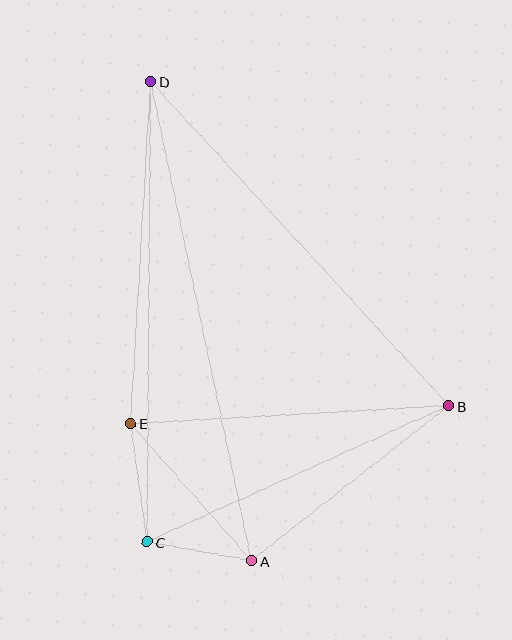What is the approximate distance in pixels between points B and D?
The distance between B and D is approximately 441 pixels.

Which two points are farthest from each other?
Points A and D are farthest from each other.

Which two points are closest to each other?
Points A and C are closest to each other.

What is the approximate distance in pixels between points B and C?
The distance between B and C is approximately 331 pixels.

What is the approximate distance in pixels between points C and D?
The distance between C and D is approximately 461 pixels.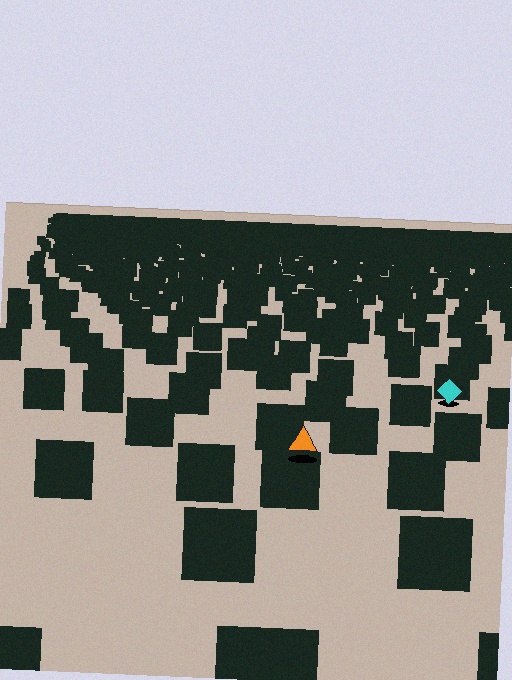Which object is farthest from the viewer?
The cyan diamond is farthest from the viewer. It appears smaller and the ground texture around it is denser.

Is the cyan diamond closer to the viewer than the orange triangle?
No. The orange triangle is closer — you can tell from the texture gradient: the ground texture is coarser near it.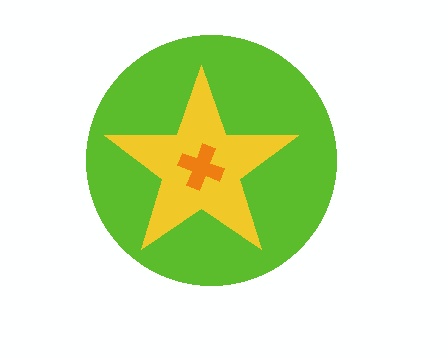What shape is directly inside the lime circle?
The yellow star.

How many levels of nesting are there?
3.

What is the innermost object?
The orange cross.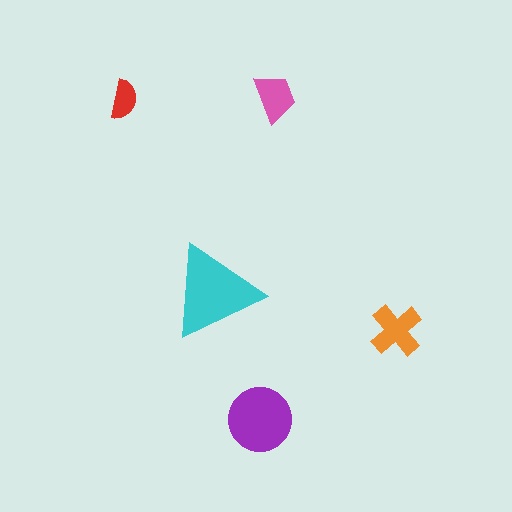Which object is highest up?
The pink trapezoid is topmost.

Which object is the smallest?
The red semicircle.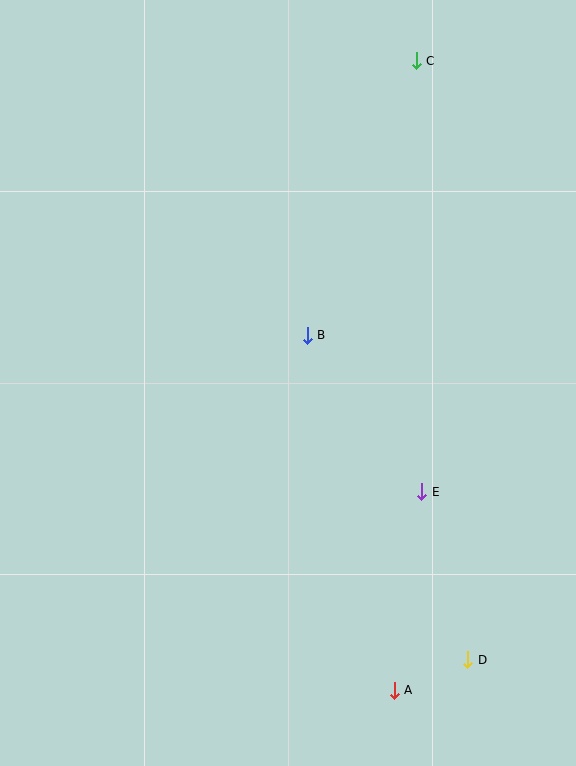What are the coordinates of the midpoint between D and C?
The midpoint between D and C is at (442, 360).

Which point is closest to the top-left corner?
Point C is closest to the top-left corner.